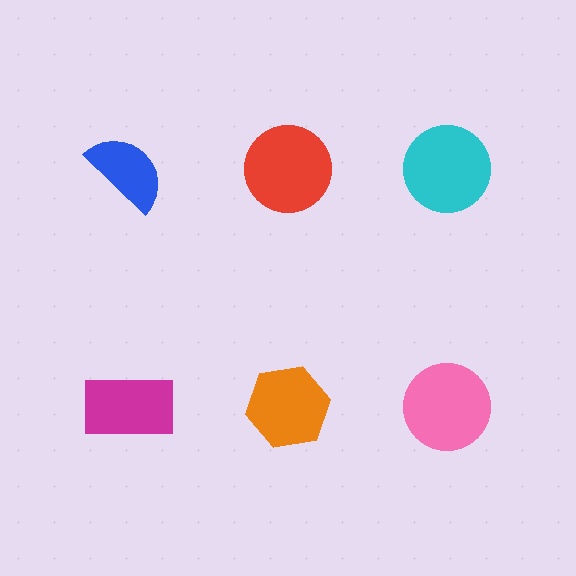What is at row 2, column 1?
A magenta rectangle.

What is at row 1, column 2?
A red circle.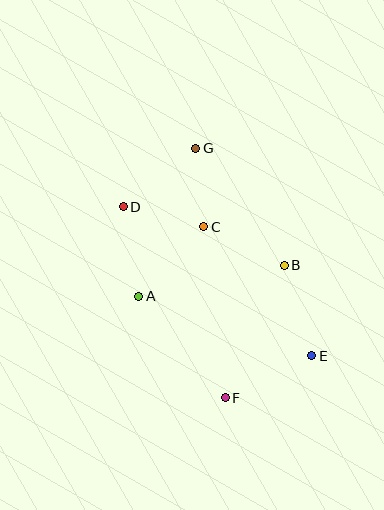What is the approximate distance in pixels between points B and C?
The distance between B and C is approximately 90 pixels.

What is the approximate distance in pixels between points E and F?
The distance between E and F is approximately 96 pixels.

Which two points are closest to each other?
Points C and G are closest to each other.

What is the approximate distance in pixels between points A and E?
The distance between A and E is approximately 183 pixels.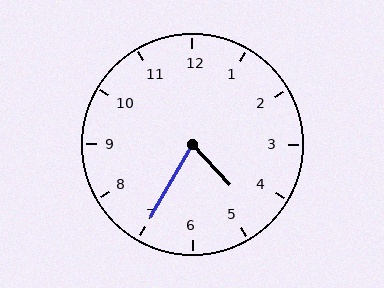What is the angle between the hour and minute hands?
Approximately 72 degrees.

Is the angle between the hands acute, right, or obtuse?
It is acute.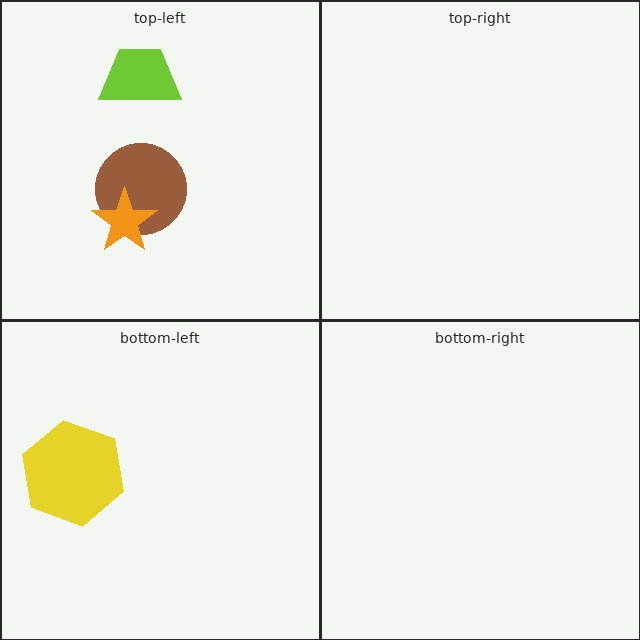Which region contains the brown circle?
The top-left region.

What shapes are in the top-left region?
The brown circle, the orange star, the lime trapezoid.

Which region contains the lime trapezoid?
The top-left region.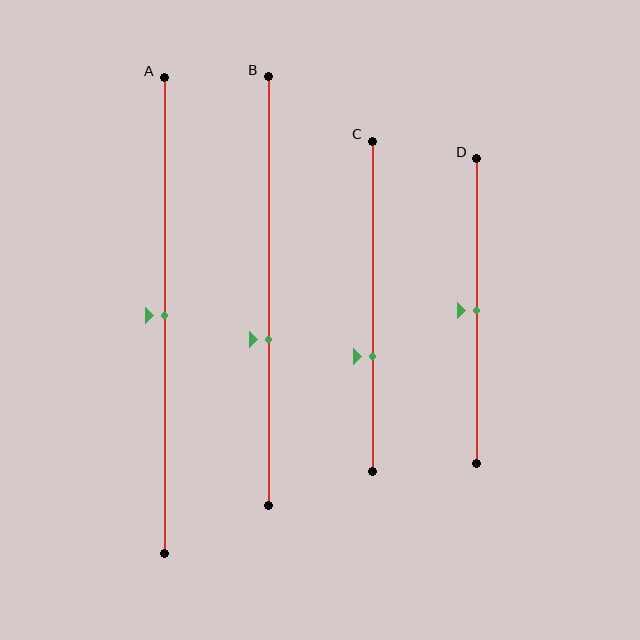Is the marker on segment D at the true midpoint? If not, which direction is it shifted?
Yes, the marker on segment D is at the true midpoint.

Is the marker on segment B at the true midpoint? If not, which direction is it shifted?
No, the marker on segment B is shifted downward by about 11% of the segment length.